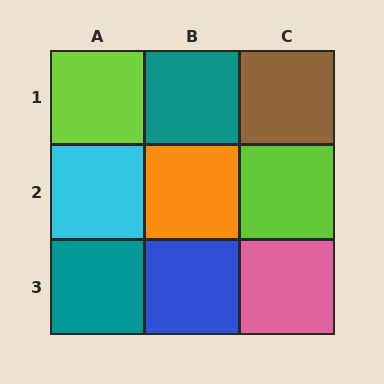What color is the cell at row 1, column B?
Teal.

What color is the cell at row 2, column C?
Lime.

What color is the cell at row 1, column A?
Lime.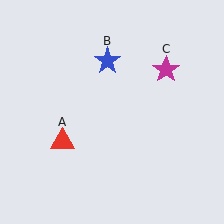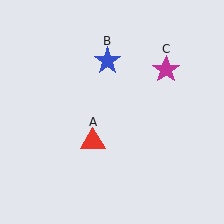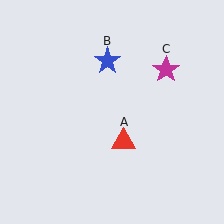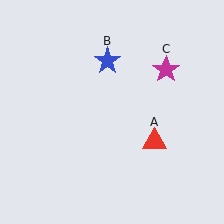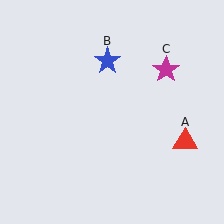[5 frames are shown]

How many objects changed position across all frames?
1 object changed position: red triangle (object A).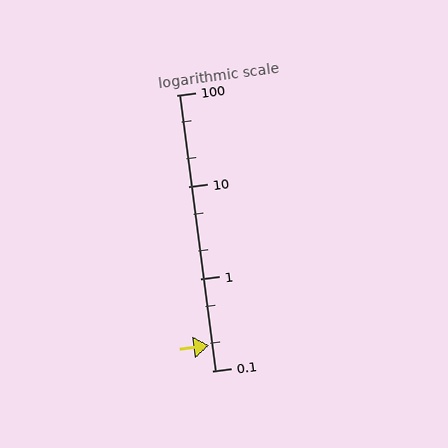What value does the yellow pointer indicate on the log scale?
The pointer indicates approximately 0.19.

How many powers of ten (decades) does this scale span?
The scale spans 3 decades, from 0.1 to 100.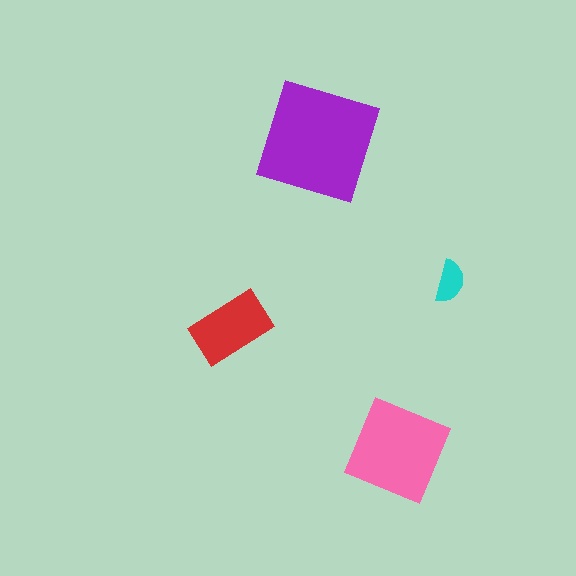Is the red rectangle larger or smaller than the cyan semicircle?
Larger.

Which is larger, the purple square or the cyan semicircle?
The purple square.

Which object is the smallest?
The cyan semicircle.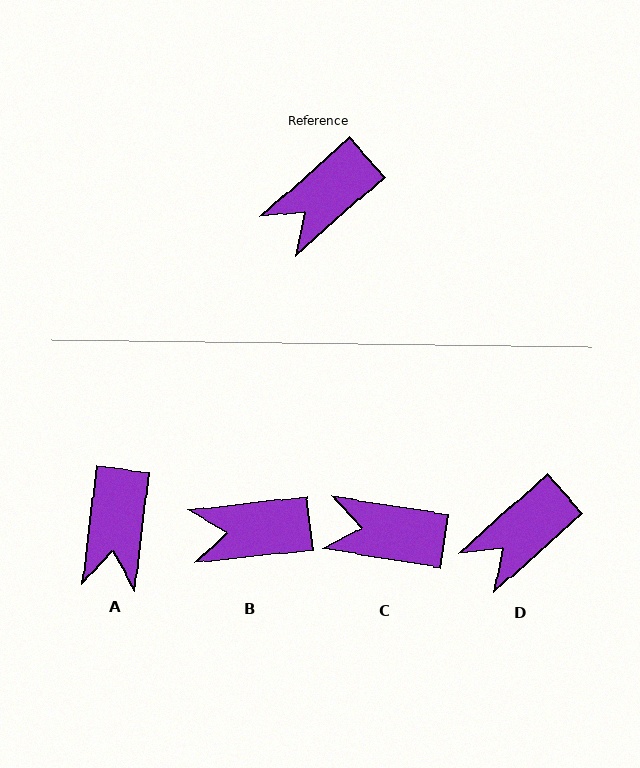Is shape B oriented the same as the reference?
No, it is off by about 35 degrees.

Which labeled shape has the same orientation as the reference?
D.